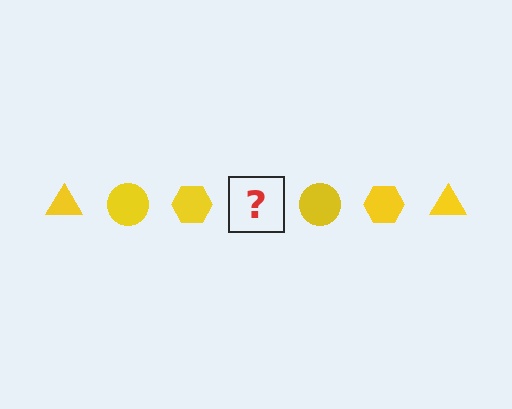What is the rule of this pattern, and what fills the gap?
The rule is that the pattern cycles through triangle, circle, hexagon shapes in yellow. The gap should be filled with a yellow triangle.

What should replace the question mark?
The question mark should be replaced with a yellow triangle.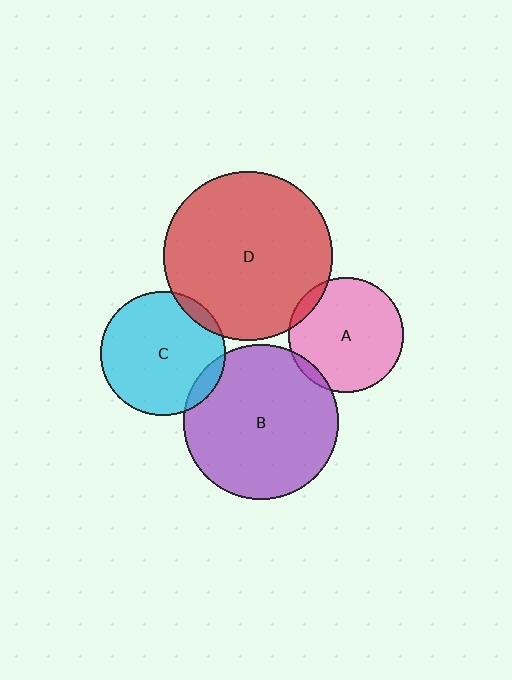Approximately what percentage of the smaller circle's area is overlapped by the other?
Approximately 5%.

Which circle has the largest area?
Circle D (red).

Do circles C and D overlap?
Yes.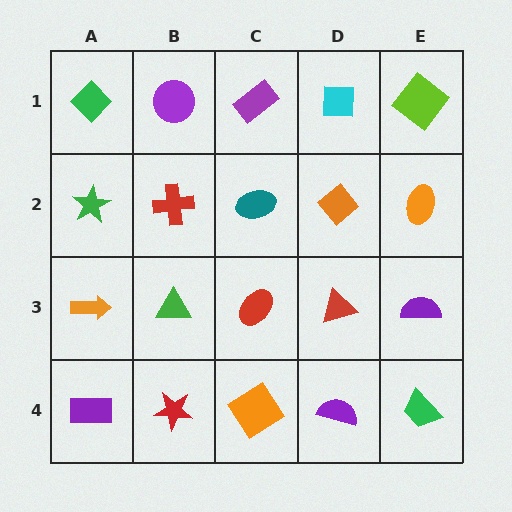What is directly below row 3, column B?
A red star.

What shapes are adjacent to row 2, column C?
A purple rectangle (row 1, column C), a red ellipse (row 3, column C), a red cross (row 2, column B), an orange diamond (row 2, column D).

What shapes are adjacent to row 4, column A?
An orange arrow (row 3, column A), a red star (row 4, column B).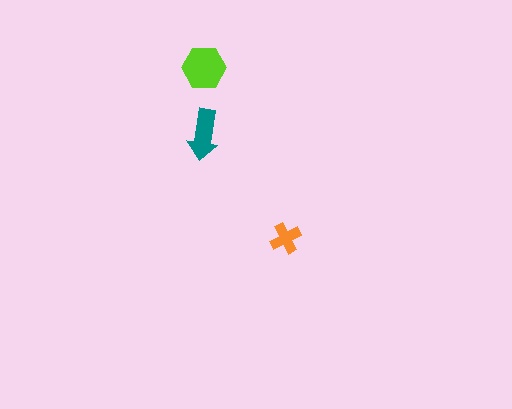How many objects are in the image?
There are 3 objects in the image.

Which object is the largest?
The lime hexagon.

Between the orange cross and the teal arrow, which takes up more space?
The teal arrow.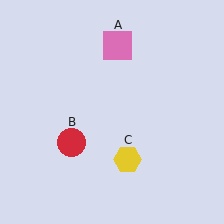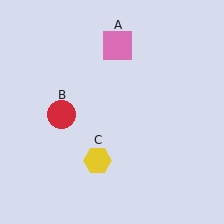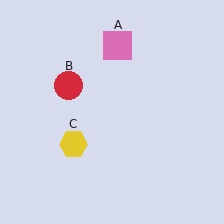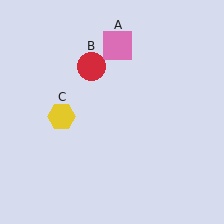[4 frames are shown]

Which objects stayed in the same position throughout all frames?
Pink square (object A) remained stationary.